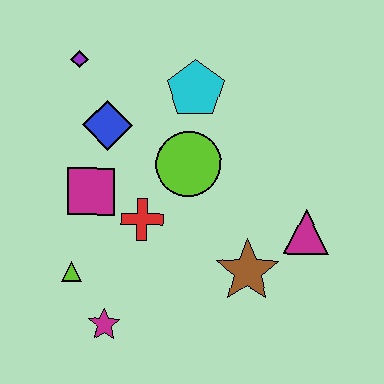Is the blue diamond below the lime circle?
No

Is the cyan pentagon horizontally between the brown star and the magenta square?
Yes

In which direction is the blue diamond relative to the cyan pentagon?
The blue diamond is to the left of the cyan pentagon.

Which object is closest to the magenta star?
The lime triangle is closest to the magenta star.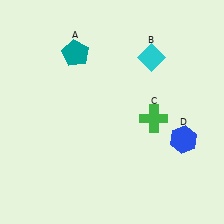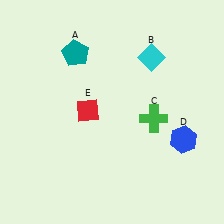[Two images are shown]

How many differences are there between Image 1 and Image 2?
There is 1 difference between the two images.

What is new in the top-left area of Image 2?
A red diamond (E) was added in the top-left area of Image 2.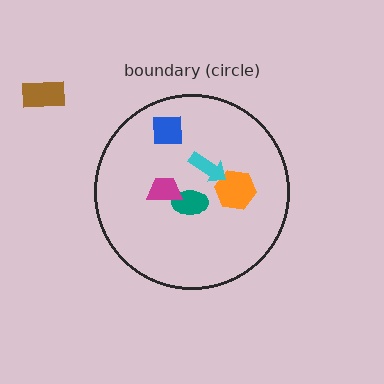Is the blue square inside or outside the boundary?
Inside.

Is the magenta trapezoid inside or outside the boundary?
Inside.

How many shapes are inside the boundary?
5 inside, 1 outside.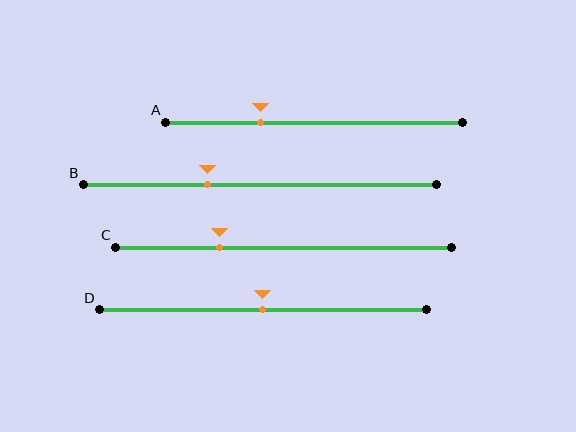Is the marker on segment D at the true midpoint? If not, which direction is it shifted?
Yes, the marker on segment D is at the true midpoint.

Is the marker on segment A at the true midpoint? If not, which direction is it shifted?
No, the marker on segment A is shifted to the left by about 18% of the segment length.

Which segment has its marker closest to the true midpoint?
Segment D has its marker closest to the true midpoint.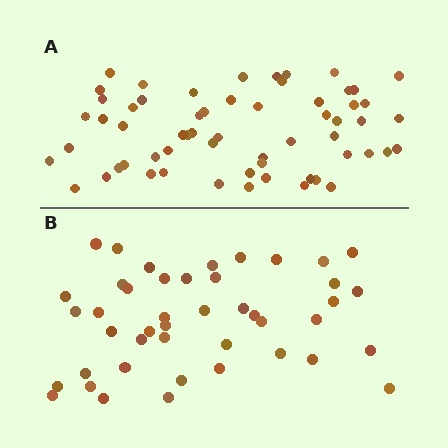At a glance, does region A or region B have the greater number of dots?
Region A (the top region) has more dots.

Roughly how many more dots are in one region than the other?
Region A has approximately 15 more dots than region B.